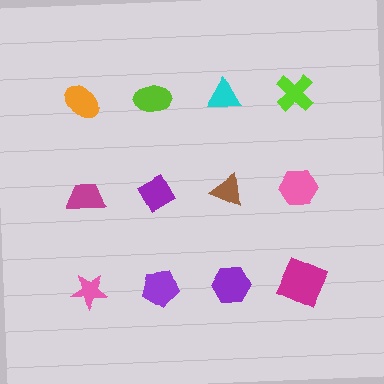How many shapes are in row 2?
4 shapes.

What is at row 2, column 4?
A pink hexagon.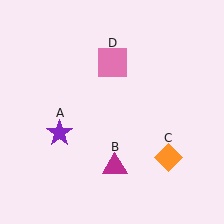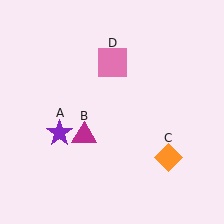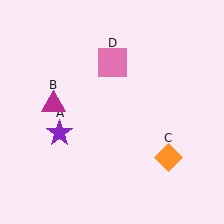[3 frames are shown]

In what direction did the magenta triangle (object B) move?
The magenta triangle (object B) moved up and to the left.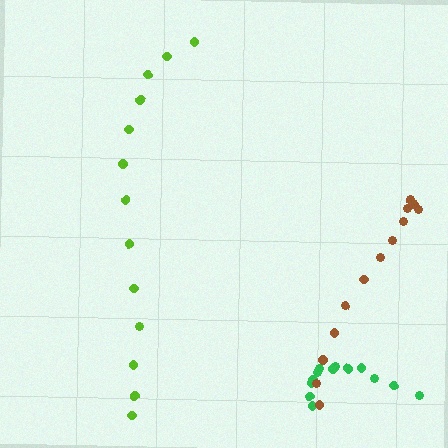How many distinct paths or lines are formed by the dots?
There are 3 distinct paths.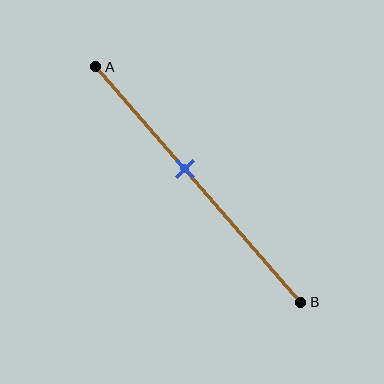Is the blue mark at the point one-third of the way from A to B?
No, the mark is at about 45% from A, not at the 33% one-third point.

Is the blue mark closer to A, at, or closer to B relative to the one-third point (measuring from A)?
The blue mark is closer to point B than the one-third point of segment AB.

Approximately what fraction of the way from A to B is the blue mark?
The blue mark is approximately 45% of the way from A to B.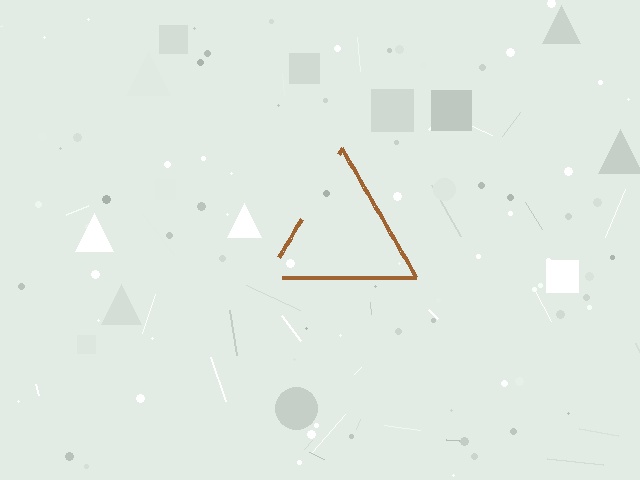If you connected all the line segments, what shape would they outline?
They would outline a triangle.